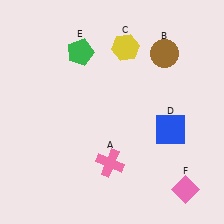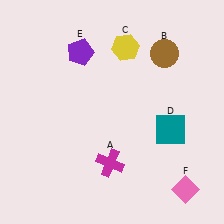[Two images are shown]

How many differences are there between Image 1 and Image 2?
There are 3 differences between the two images.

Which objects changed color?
A changed from pink to magenta. D changed from blue to teal. E changed from green to purple.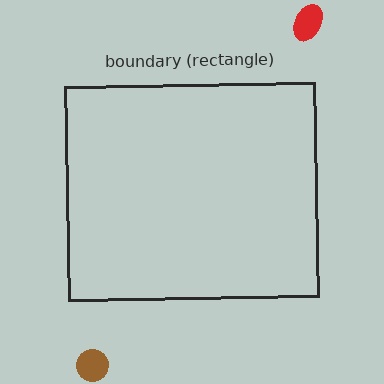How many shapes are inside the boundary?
0 inside, 2 outside.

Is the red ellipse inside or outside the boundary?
Outside.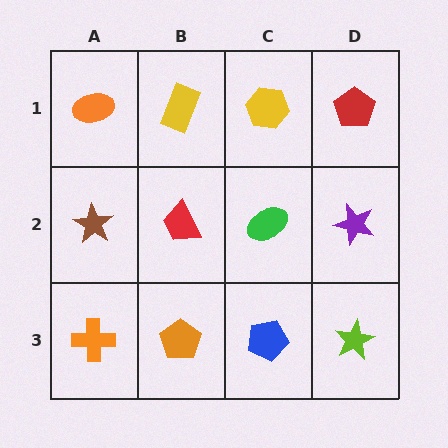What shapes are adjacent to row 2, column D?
A red pentagon (row 1, column D), a lime star (row 3, column D), a green ellipse (row 2, column C).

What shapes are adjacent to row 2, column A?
An orange ellipse (row 1, column A), an orange cross (row 3, column A), a red trapezoid (row 2, column B).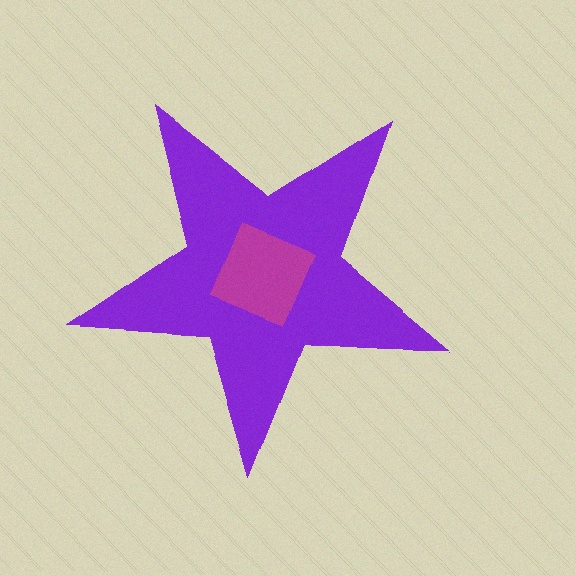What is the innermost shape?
The magenta diamond.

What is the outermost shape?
The purple star.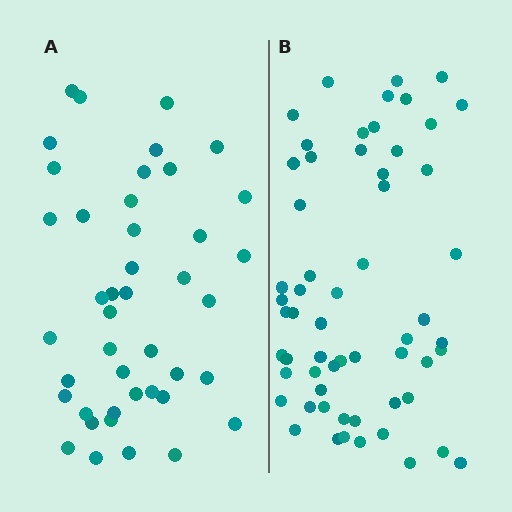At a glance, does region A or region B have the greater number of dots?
Region B (the right region) has more dots.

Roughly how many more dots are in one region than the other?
Region B has approximately 15 more dots than region A.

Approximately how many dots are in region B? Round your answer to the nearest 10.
About 60 dots. (The exact count is 59, which rounds to 60.)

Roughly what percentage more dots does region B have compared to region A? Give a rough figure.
About 35% more.